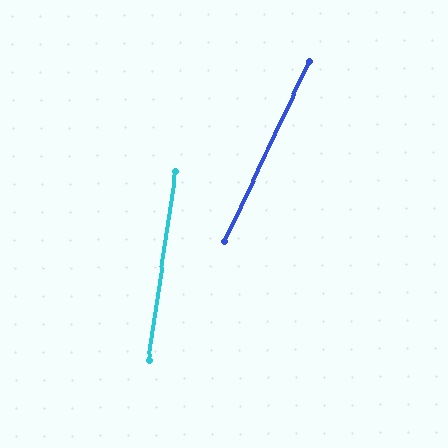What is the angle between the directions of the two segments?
Approximately 17 degrees.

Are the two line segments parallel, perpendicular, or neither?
Neither parallel nor perpendicular — they differ by about 17°.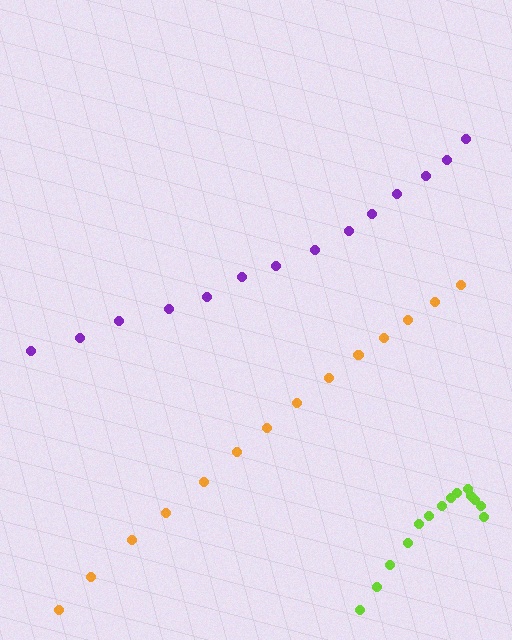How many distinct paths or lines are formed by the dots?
There are 3 distinct paths.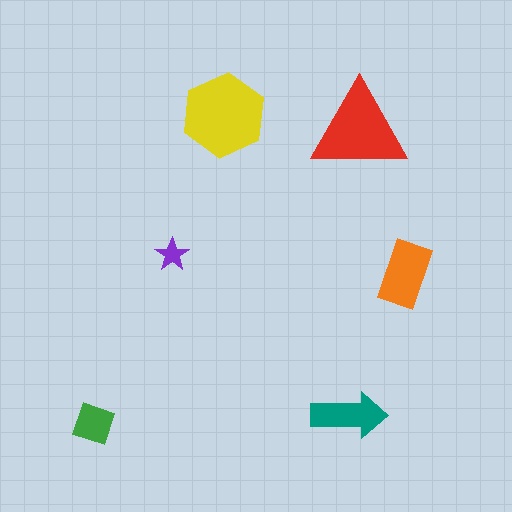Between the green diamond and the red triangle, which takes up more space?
The red triangle.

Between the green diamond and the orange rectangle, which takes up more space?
The orange rectangle.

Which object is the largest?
The yellow hexagon.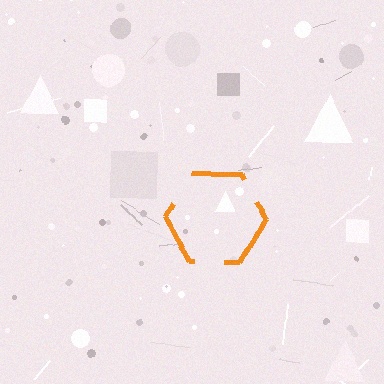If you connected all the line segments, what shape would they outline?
They would outline a hexagon.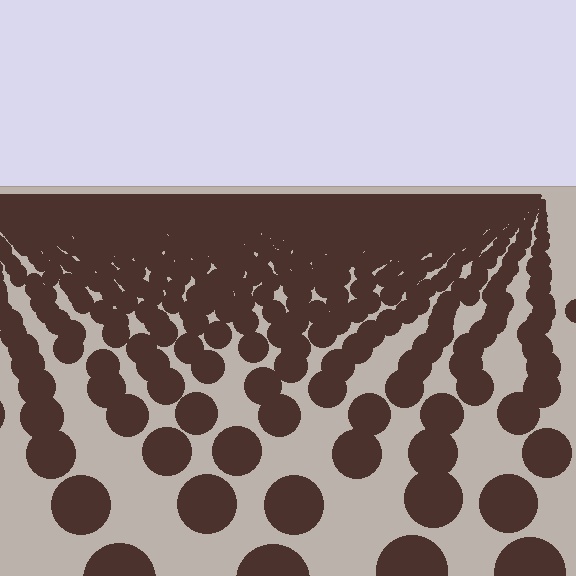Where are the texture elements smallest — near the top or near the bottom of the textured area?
Near the top.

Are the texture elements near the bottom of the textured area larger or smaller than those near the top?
Larger. Near the bottom, elements are closer to the viewer and appear at a bigger on-screen size.